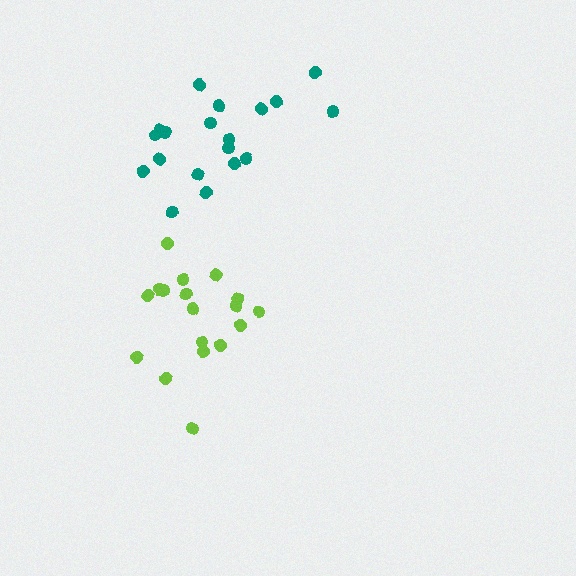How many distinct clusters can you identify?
There are 2 distinct clusters.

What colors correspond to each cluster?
The clusters are colored: lime, teal.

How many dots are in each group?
Group 1: 18 dots, Group 2: 19 dots (37 total).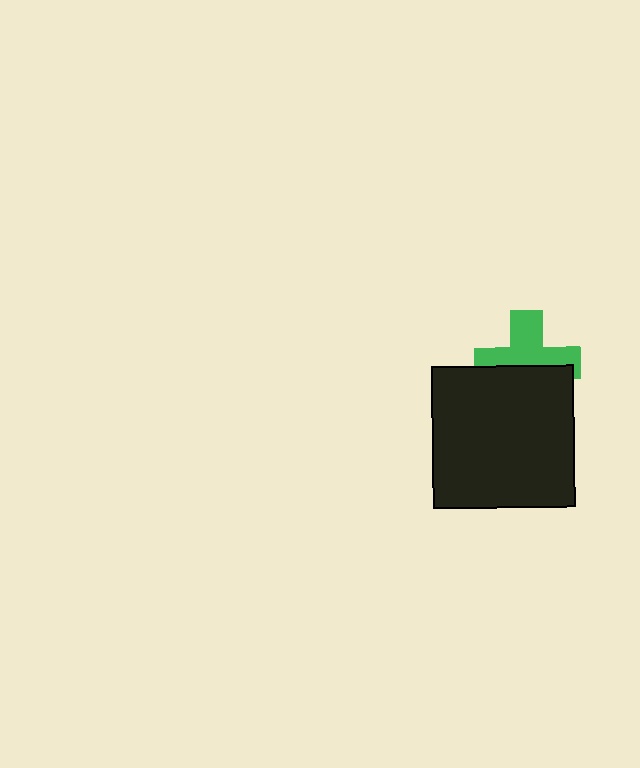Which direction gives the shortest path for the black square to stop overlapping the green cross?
Moving down gives the shortest separation.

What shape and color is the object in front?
The object in front is a black square.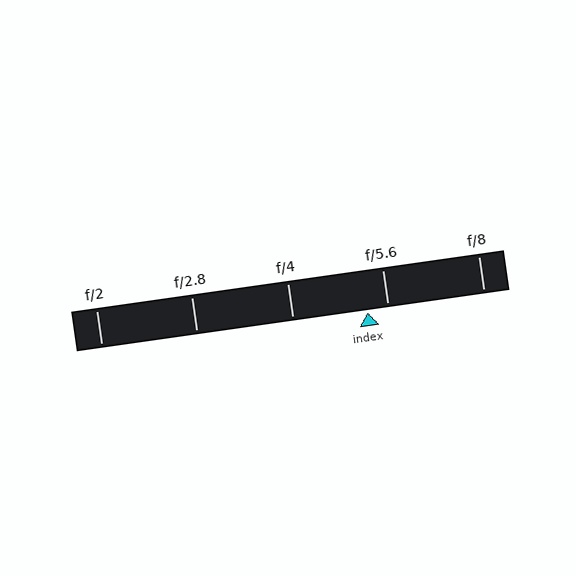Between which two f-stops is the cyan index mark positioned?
The index mark is between f/4 and f/5.6.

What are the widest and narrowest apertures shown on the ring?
The widest aperture shown is f/2 and the narrowest is f/8.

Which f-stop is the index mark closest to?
The index mark is closest to f/5.6.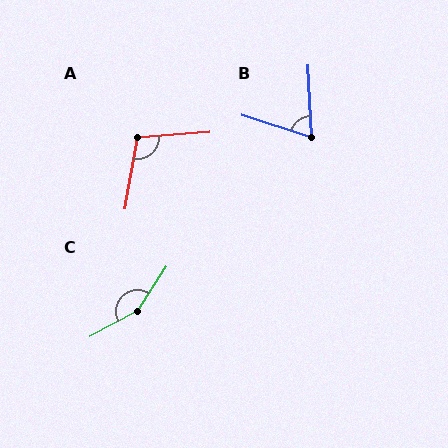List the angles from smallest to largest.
B (69°), A (104°), C (151°).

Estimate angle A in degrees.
Approximately 104 degrees.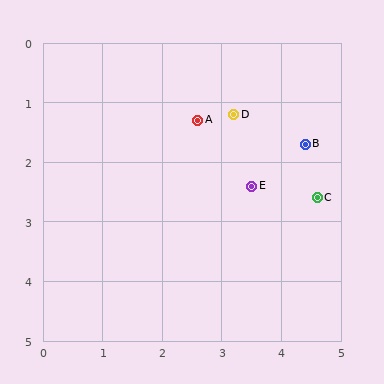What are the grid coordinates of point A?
Point A is at approximately (2.6, 1.3).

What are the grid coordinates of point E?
Point E is at approximately (3.5, 2.4).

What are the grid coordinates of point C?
Point C is at approximately (4.6, 2.6).